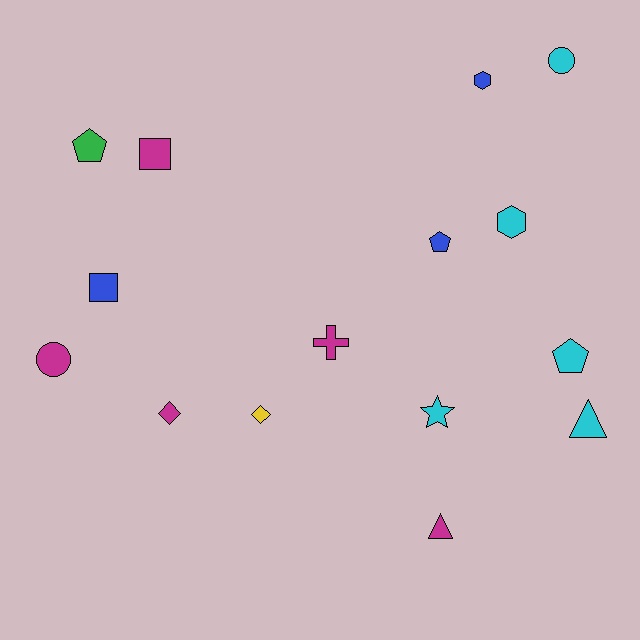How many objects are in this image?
There are 15 objects.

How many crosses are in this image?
There is 1 cross.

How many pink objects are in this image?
There are no pink objects.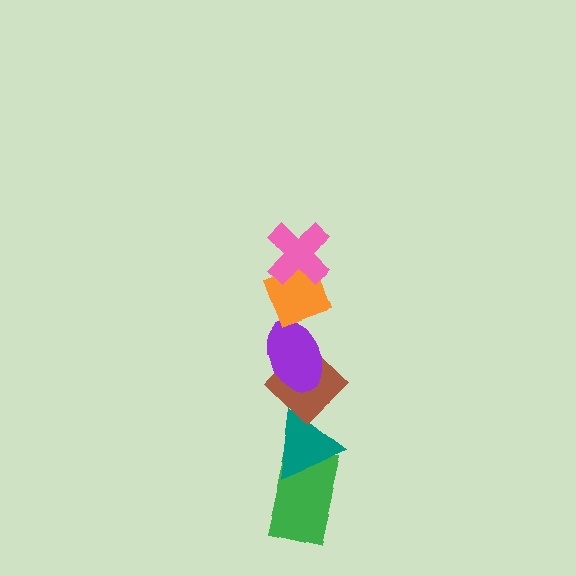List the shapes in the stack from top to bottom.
From top to bottom: the pink cross, the orange diamond, the purple ellipse, the brown diamond, the teal triangle, the green rectangle.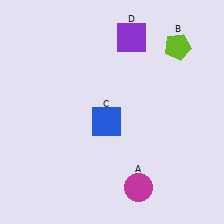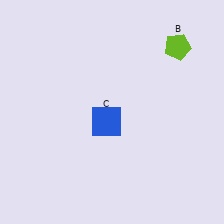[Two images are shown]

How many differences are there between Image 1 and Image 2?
There are 2 differences between the two images.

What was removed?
The purple square (D), the magenta circle (A) were removed in Image 2.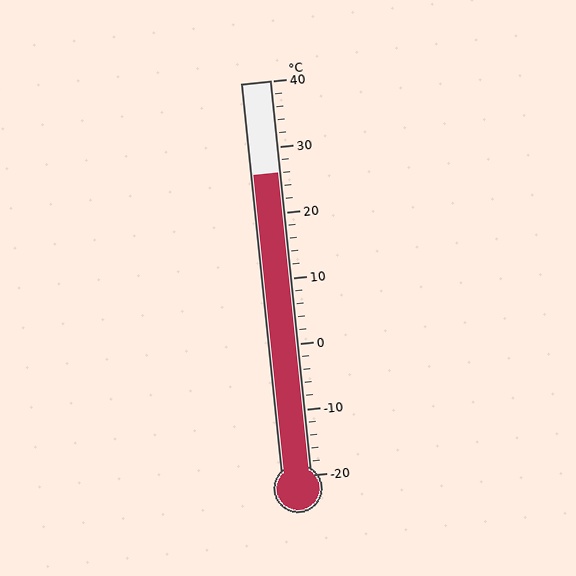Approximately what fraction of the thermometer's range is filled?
The thermometer is filled to approximately 75% of its range.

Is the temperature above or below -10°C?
The temperature is above -10°C.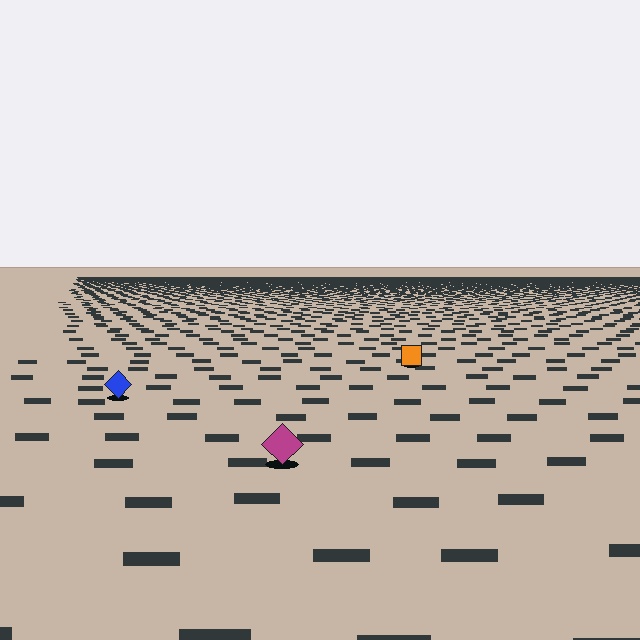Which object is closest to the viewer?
The magenta diamond is closest. The texture marks near it are larger and more spread out.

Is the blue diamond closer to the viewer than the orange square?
Yes. The blue diamond is closer — you can tell from the texture gradient: the ground texture is coarser near it.